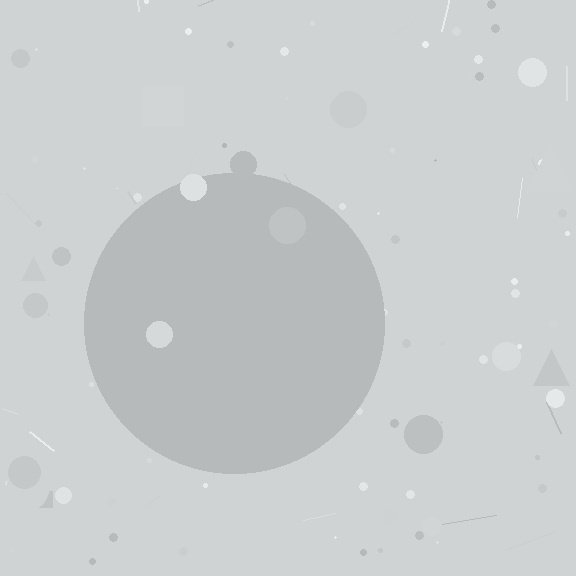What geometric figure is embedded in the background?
A circle is embedded in the background.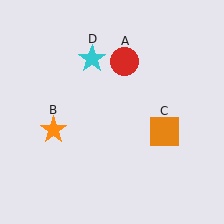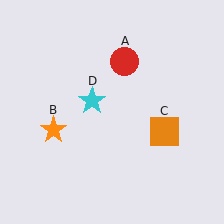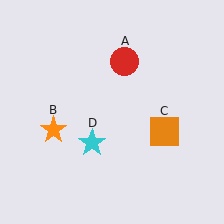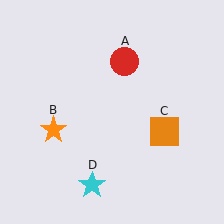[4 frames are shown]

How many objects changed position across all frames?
1 object changed position: cyan star (object D).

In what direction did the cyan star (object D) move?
The cyan star (object D) moved down.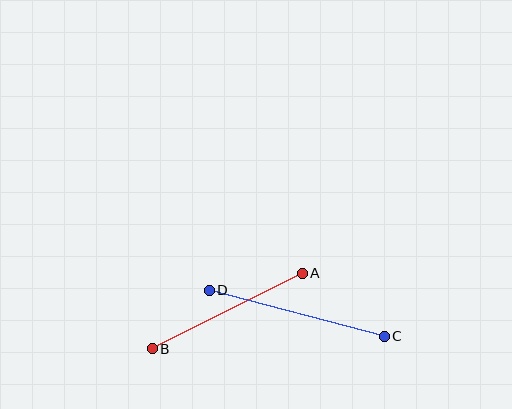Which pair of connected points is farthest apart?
Points C and D are farthest apart.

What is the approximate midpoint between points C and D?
The midpoint is at approximately (297, 313) pixels.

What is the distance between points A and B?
The distance is approximately 168 pixels.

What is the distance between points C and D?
The distance is approximately 181 pixels.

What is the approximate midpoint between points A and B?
The midpoint is at approximately (227, 311) pixels.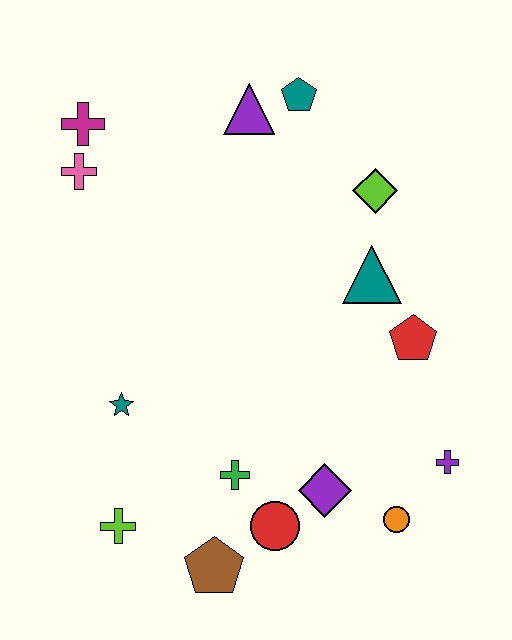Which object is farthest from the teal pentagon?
The brown pentagon is farthest from the teal pentagon.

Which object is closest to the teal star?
The lime cross is closest to the teal star.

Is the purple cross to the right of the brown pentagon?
Yes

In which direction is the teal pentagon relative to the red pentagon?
The teal pentagon is above the red pentagon.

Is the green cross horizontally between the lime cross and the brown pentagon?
No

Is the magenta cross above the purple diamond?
Yes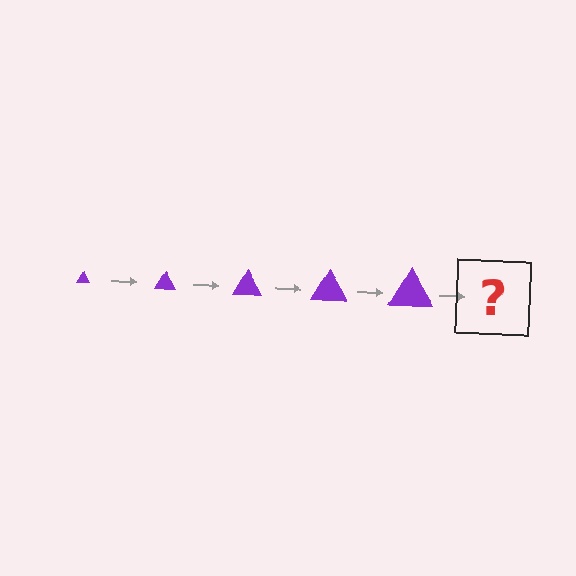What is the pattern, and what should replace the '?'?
The pattern is that the triangle gets progressively larger each step. The '?' should be a purple triangle, larger than the previous one.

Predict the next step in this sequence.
The next step is a purple triangle, larger than the previous one.